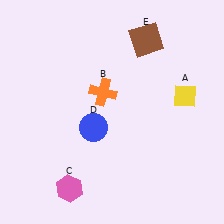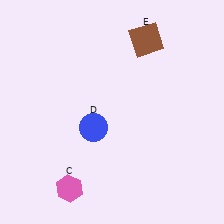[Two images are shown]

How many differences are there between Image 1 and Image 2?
There are 2 differences between the two images.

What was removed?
The yellow diamond (A), the orange cross (B) were removed in Image 2.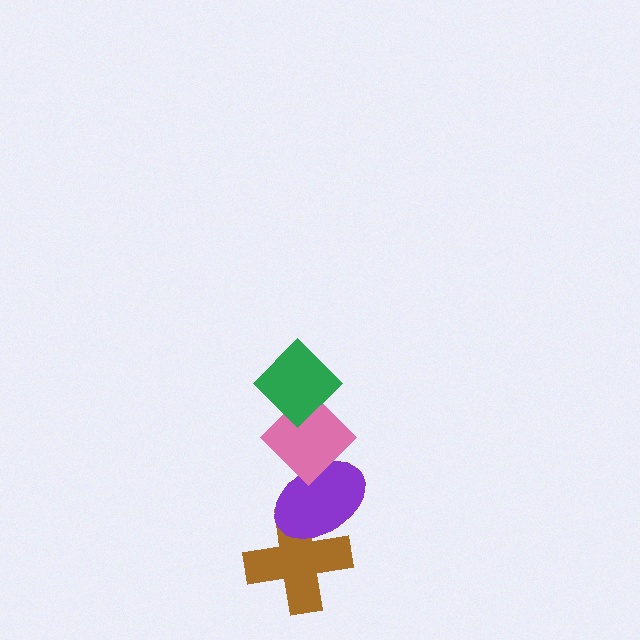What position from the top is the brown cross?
The brown cross is 4th from the top.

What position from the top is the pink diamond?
The pink diamond is 2nd from the top.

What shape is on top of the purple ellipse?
The pink diamond is on top of the purple ellipse.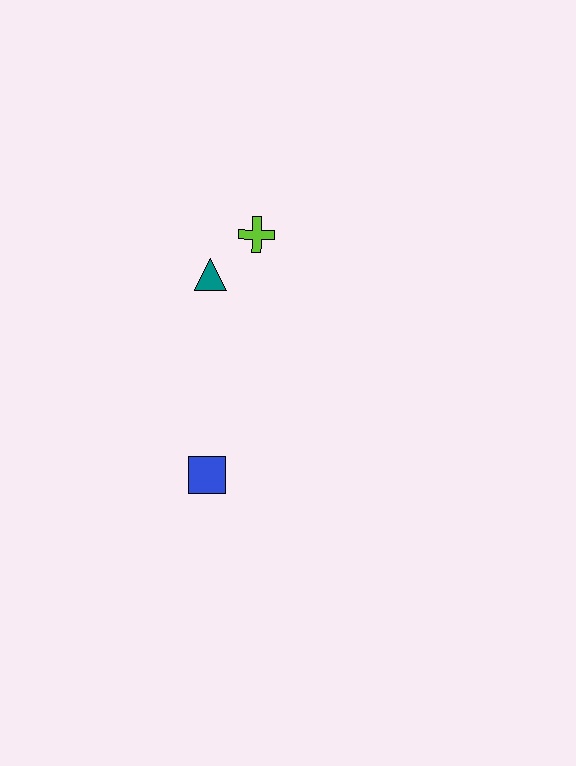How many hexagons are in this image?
There are no hexagons.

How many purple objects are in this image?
There are no purple objects.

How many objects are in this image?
There are 3 objects.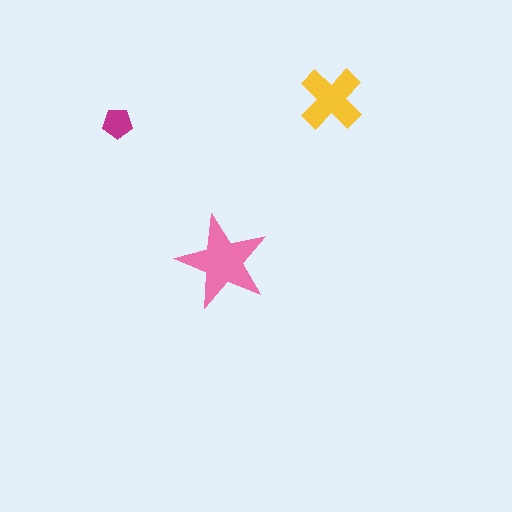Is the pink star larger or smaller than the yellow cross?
Larger.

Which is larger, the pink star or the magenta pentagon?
The pink star.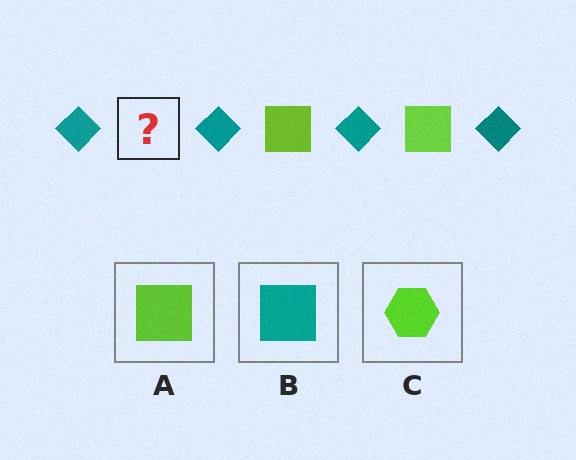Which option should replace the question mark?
Option A.